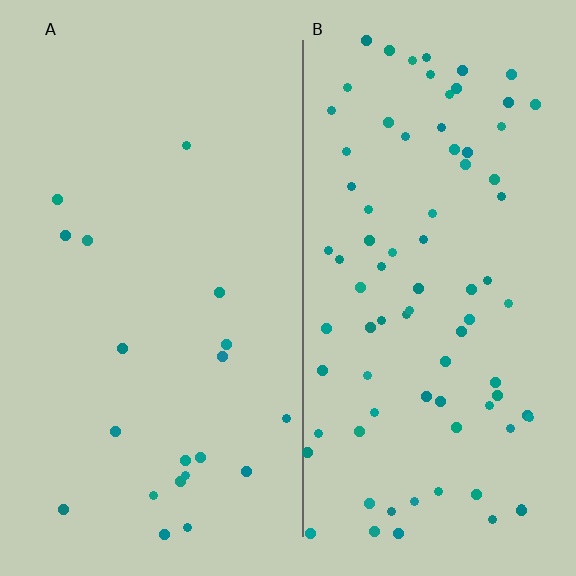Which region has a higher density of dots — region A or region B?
B (the right).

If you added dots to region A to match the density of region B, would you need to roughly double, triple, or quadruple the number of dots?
Approximately quadruple.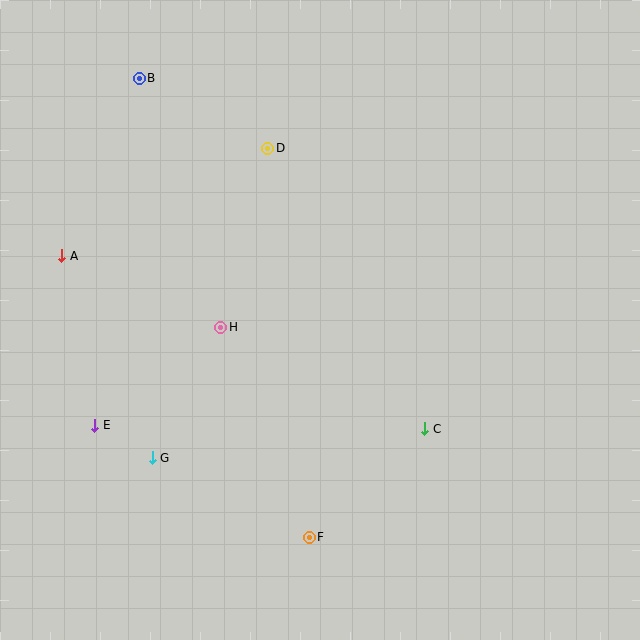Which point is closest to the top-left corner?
Point B is closest to the top-left corner.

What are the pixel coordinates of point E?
Point E is at (95, 425).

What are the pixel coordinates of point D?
Point D is at (268, 148).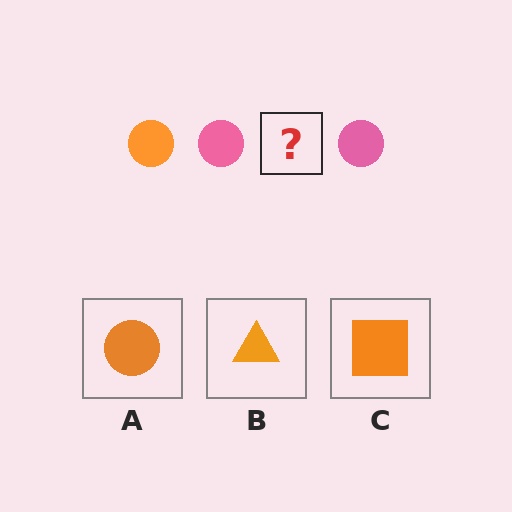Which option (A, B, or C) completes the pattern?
A.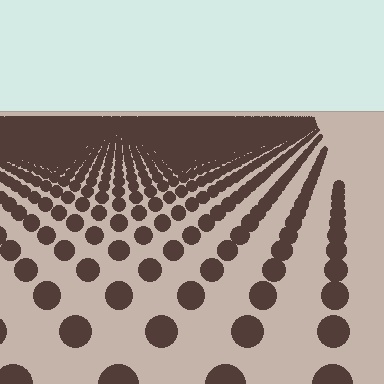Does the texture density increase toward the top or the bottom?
Density increases toward the top.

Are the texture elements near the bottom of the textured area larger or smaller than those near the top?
Larger. Near the bottom, elements are closer to the viewer and appear at a bigger on-screen size.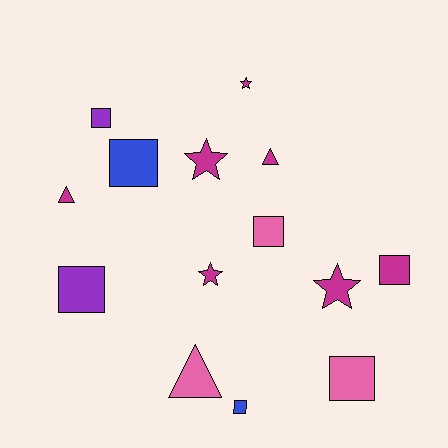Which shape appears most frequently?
Square, with 7 objects.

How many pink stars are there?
There are no pink stars.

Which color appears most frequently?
Magenta, with 7 objects.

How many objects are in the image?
There are 14 objects.